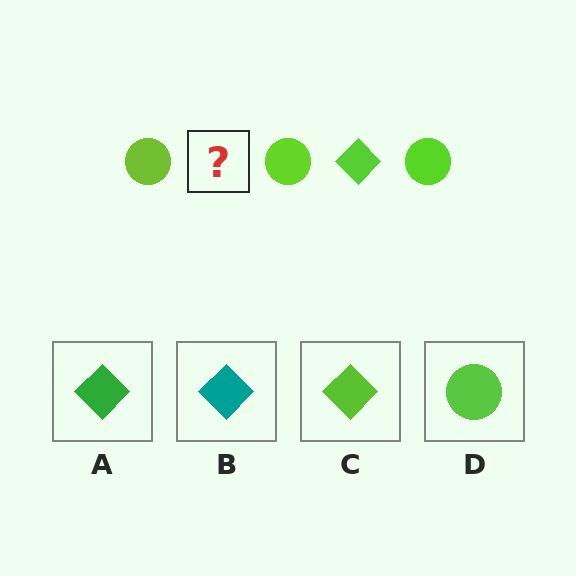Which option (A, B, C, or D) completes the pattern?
C.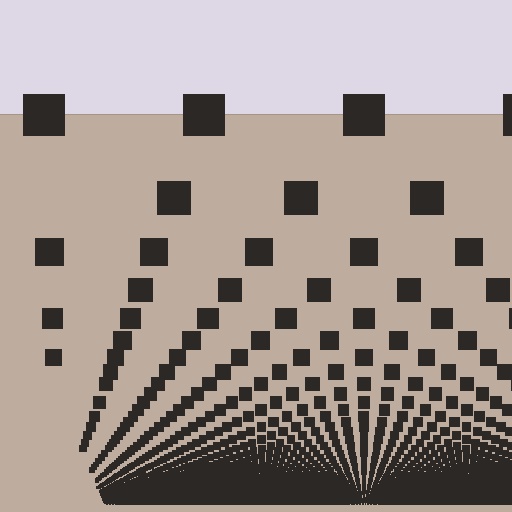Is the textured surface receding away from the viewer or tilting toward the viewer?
The surface appears to tilt toward the viewer. Texture elements get larger and sparser toward the top.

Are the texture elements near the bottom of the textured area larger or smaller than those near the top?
Smaller. The gradient is inverted — elements near the bottom are smaller and denser.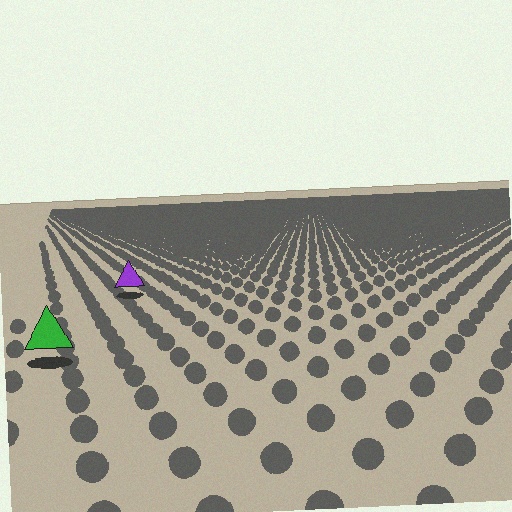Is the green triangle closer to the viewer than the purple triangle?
Yes. The green triangle is closer — you can tell from the texture gradient: the ground texture is coarser near it.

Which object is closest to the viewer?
The green triangle is closest. The texture marks near it are larger and more spread out.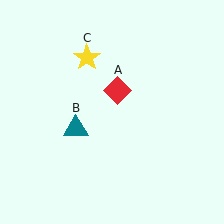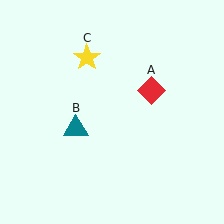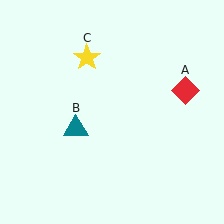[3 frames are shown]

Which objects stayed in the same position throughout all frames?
Teal triangle (object B) and yellow star (object C) remained stationary.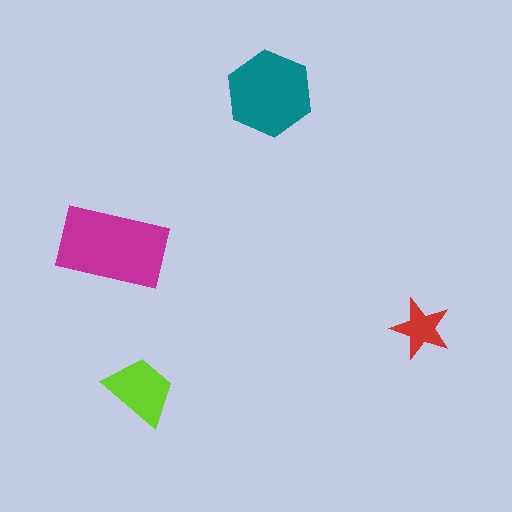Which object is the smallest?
The red star.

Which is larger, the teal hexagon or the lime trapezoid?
The teal hexagon.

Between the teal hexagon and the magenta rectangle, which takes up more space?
The magenta rectangle.